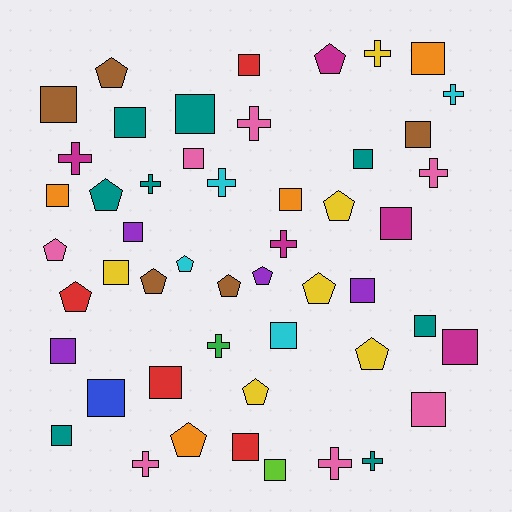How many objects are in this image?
There are 50 objects.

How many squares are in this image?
There are 24 squares.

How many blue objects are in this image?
There is 1 blue object.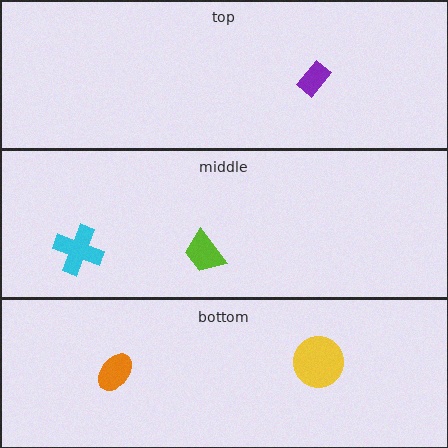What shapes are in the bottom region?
The orange ellipse, the yellow circle.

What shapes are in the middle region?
The lime trapezoid, the cyan cross.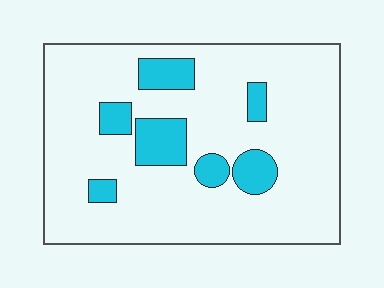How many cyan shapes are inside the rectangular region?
7.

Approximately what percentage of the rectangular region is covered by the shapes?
Approximately 15%.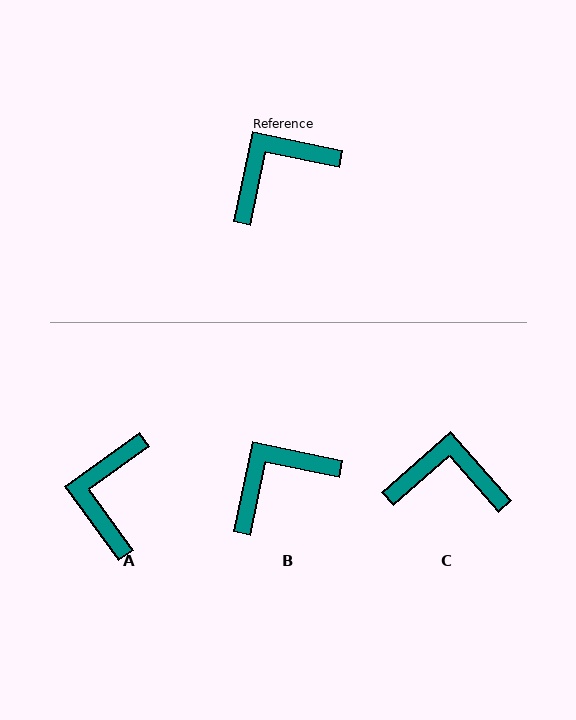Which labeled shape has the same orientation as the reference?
B.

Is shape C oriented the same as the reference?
No, it is off by about 37 degrees.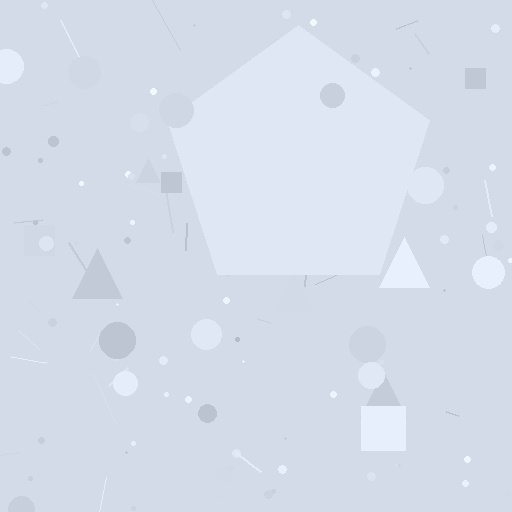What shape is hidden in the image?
A pentagon is hidden in the image.